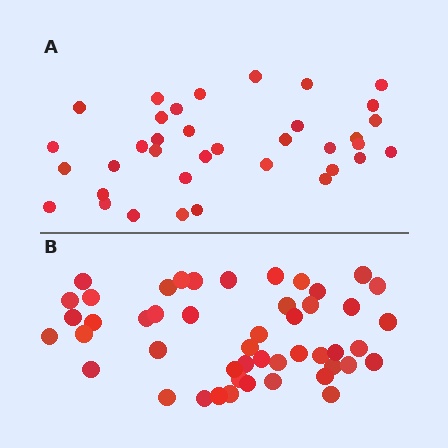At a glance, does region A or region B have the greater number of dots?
Region B (the bottom region) has more dots.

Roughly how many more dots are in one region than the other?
Region B has roughly 12 or so more dots than region A.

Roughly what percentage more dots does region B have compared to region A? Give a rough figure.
About 35% more.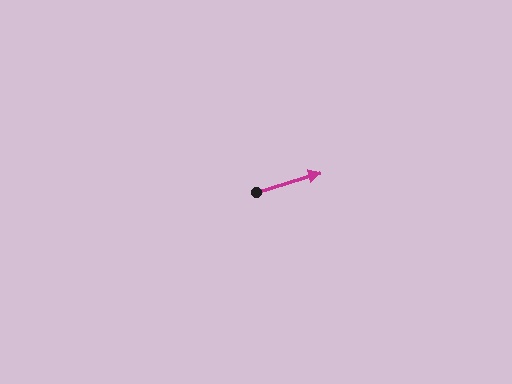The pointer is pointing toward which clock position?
Roughly 2 o'clock.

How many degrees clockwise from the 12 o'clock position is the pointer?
Approximately 73 degrees.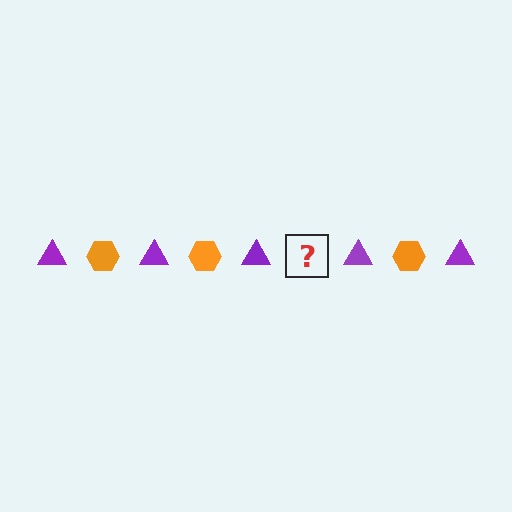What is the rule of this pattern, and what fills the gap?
The rule is that the pattern alternates between purple triangle and orange hexagon. The gap should be filled with an orange hexagon.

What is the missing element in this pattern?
The missing element is an orange hexagon.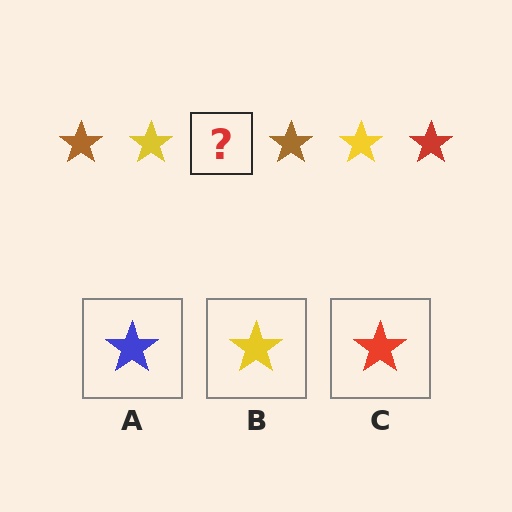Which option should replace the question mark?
Option C.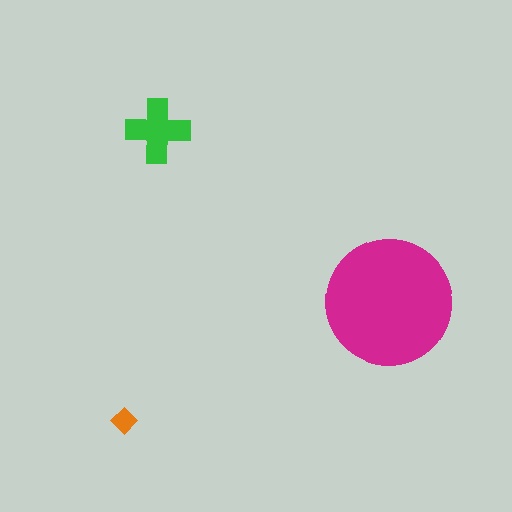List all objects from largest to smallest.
The magenta circle, the green cross, the orange diamond.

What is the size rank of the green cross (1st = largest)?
2nd.